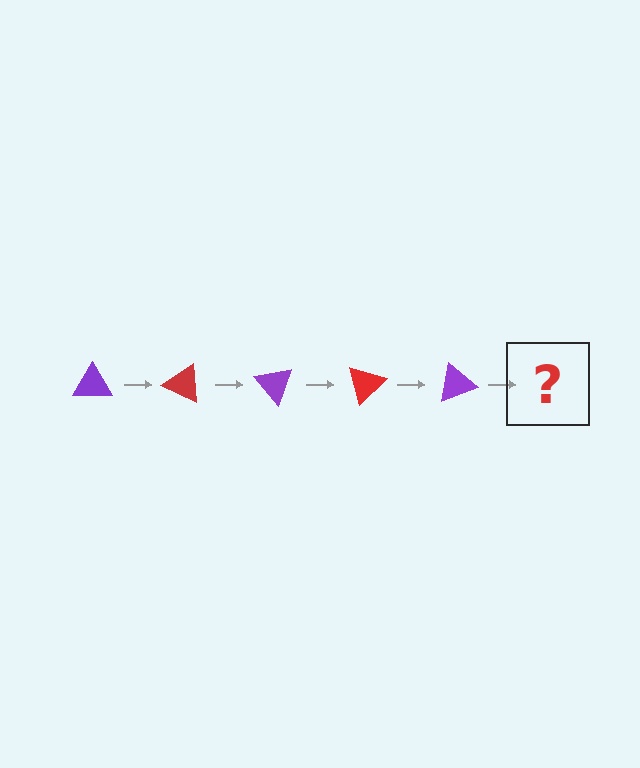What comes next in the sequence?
The next element should be a red triangle, rotated 125 degrees from the start.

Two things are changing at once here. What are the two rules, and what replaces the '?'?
The two rules are that it rotates 25 degrees each step and the color cycles through purple and red. The '?' should be a red triangle, rotated 125 degrees from the start.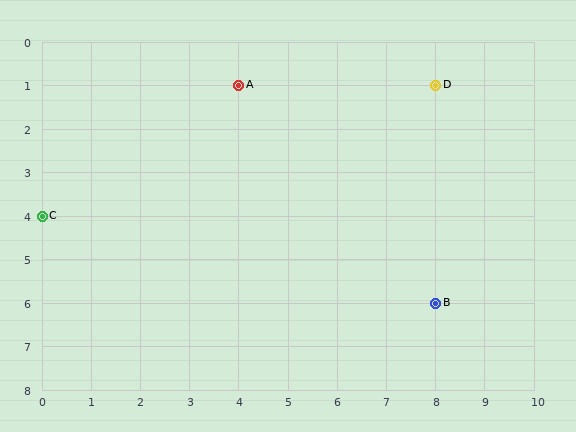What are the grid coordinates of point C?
Point C is at grid coordinates (0, 4).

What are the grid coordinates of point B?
Point B is at grid coordinates (8, 6).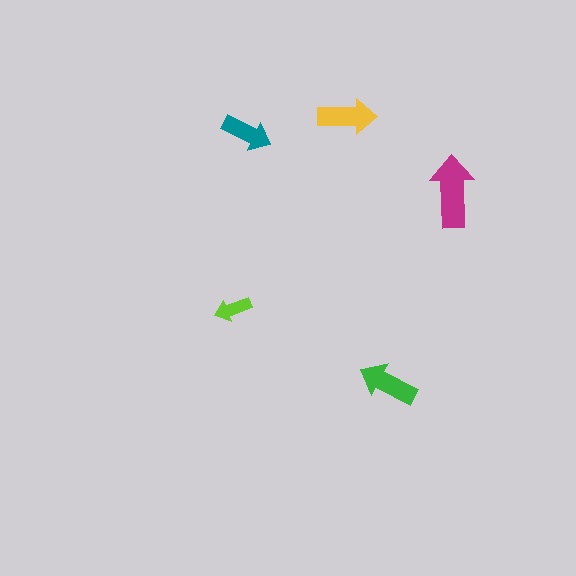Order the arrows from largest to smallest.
the magenta one, the green one, the yellow one, the teal one, the lime one.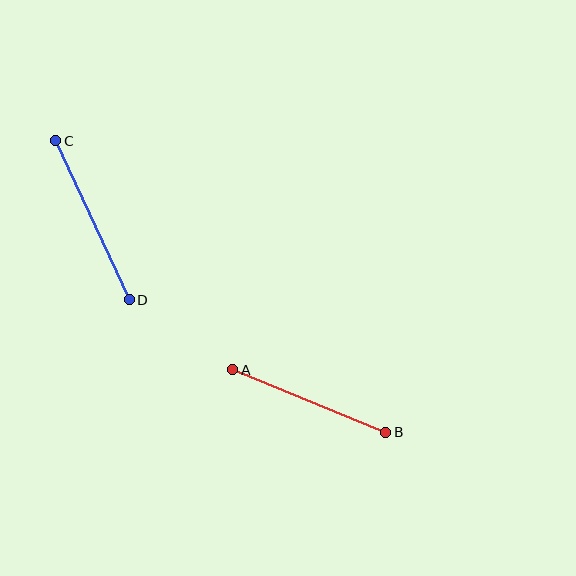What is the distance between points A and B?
The distance is approximately 165 pixels.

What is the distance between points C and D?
The distance is approximately 175 pixels.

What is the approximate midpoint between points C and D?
The midpoint is at approximately (93, 220) pixels.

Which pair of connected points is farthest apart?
Points C and D are farthest apart.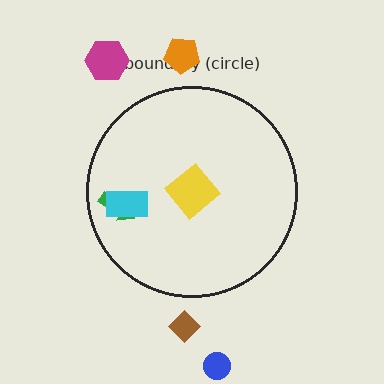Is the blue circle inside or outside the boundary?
Outside.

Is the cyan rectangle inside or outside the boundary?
Inside.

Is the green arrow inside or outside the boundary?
Inside.